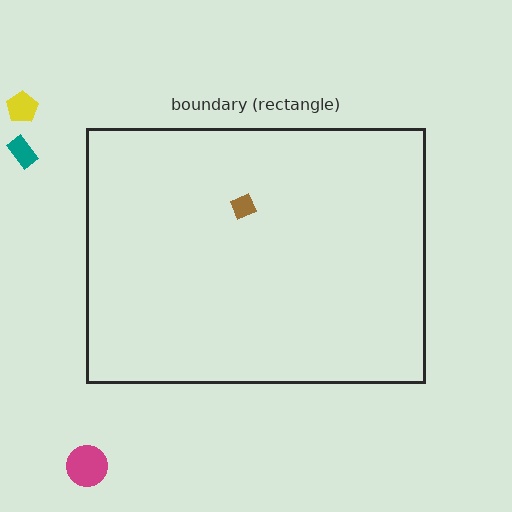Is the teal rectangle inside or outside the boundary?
Outside.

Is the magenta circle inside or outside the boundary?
Outside.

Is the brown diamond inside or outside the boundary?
Inside.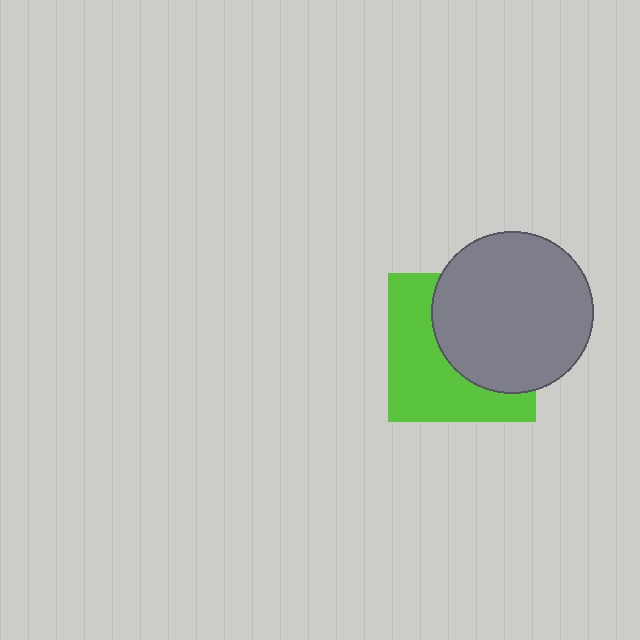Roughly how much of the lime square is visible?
About half of it is visible (roughly 50%).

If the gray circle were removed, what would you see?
You would see the complete lime square.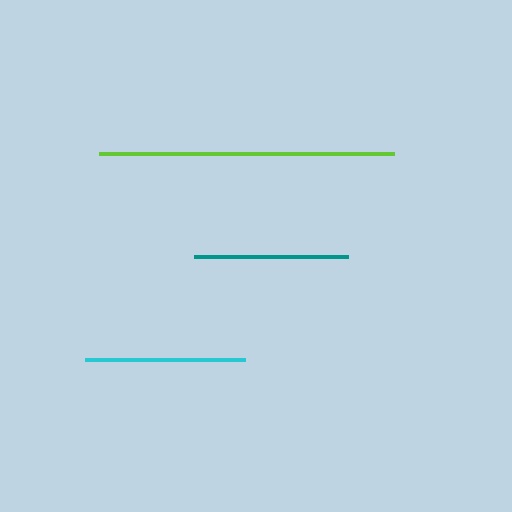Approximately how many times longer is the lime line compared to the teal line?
The lime line is approximately 1.9 times the length of the teal line.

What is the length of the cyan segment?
The cyan segment is approximately 160 pixels long.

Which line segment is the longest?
The lime line is the longest at approximately 295 pixels.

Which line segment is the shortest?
The teal line is the shortest at approximately 154 pixels.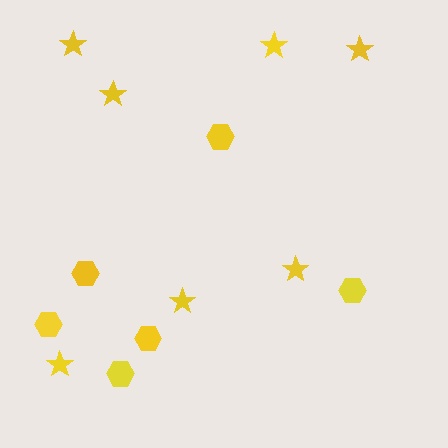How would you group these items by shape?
There are 2 groups: one group of hexagons (6) and one group of stars (7).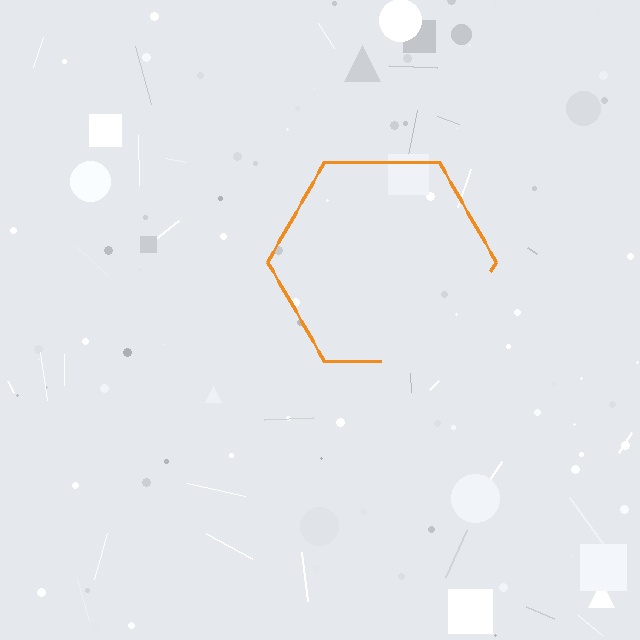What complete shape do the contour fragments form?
The contour fragments form a hexagon.